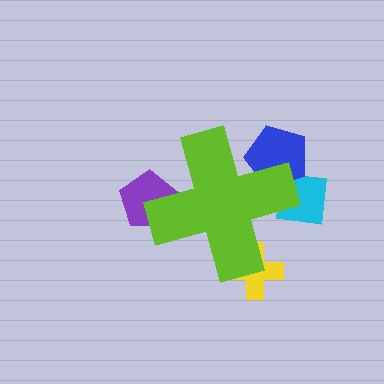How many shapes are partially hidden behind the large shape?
4 shapes are partially hidden.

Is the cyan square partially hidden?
Yes, the cyan square is partially hidden behind the lime cross.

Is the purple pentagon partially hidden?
Yes, the purple pentagon is partially hidden behind the lime cross.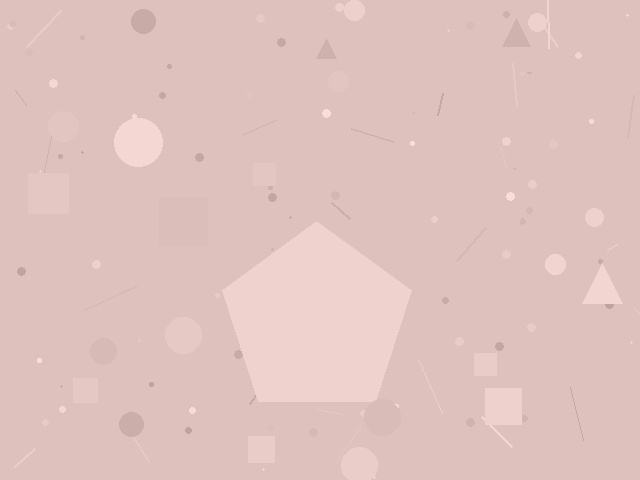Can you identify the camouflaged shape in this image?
The camouflaged shape is a pentagon.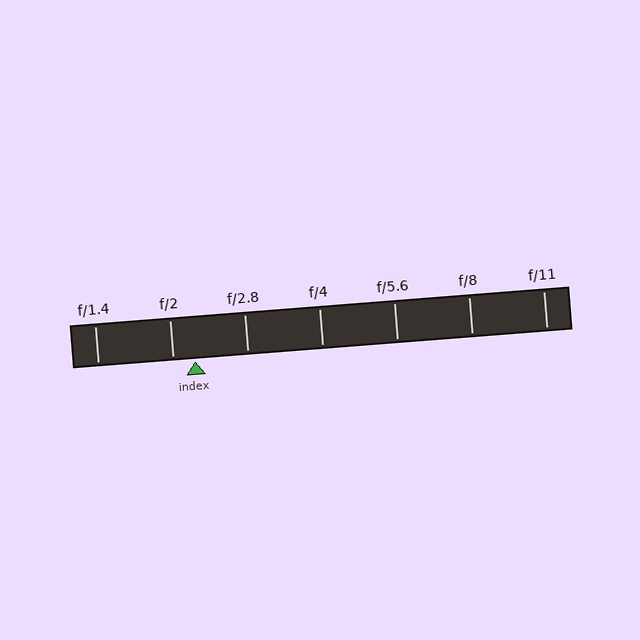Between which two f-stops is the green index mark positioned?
The index mark is between f/2 and f/2.8.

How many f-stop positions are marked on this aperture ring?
There are 7 f-stop positions marked.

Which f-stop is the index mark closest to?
The index mark is closest to f/2.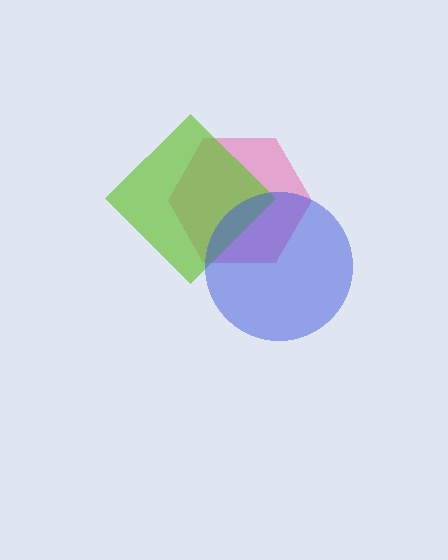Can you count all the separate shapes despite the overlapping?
Yes, there are 3 separate shapes.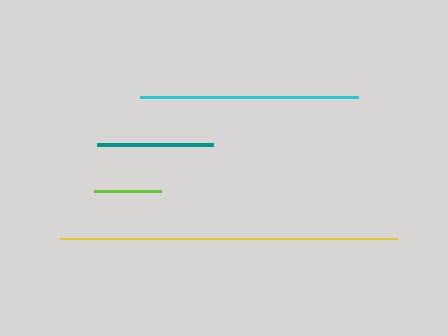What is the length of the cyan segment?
The cyan segment is approximately 218 pixels long.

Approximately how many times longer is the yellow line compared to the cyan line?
The yellow line is approximately 1.5 times the length of the cyan line.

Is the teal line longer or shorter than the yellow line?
The yellow line is longer than the teal line.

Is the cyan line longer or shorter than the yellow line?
The yellow line is longer than the cyan line.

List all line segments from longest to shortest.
From longest to shortest: yellow, cyan, teal, lime.